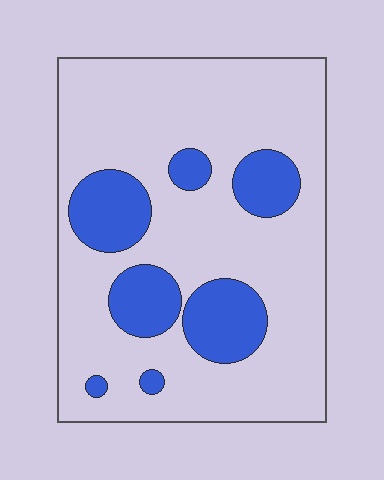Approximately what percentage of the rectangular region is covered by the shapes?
Approximately 20%.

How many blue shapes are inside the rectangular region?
7.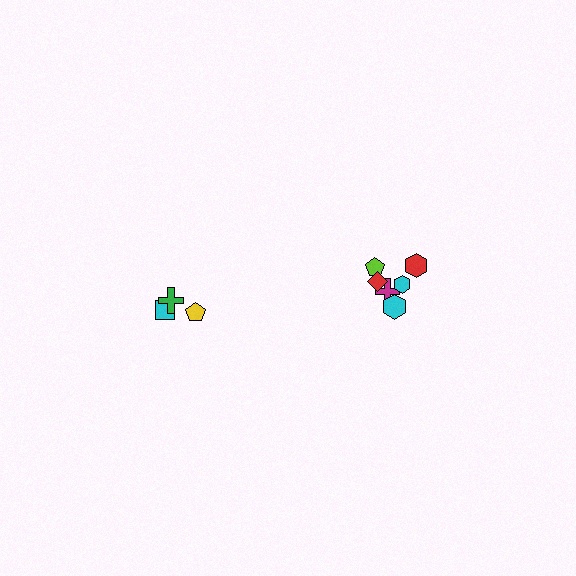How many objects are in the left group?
There are 3 objects.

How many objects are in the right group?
There are 6 objects.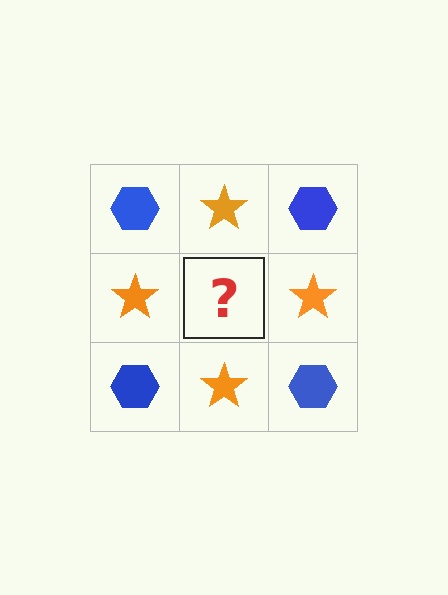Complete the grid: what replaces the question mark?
The question mark should be replaced with a blue hexagon.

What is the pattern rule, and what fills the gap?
The rule is that it alternates blue hexagon and orange star in a checkerboard pattern. The gap should be filled with a blue hexagon.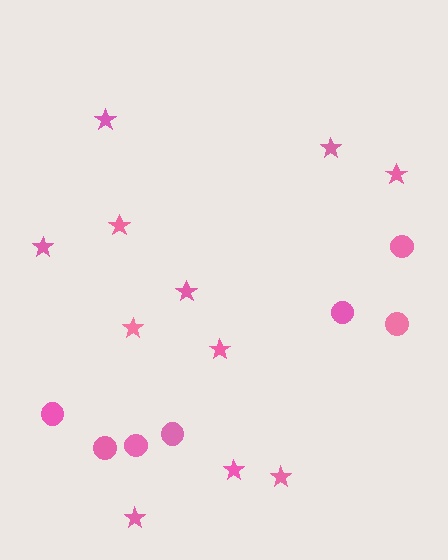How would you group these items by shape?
There are 2 groups: one group of circles (7) and one group of stars (11).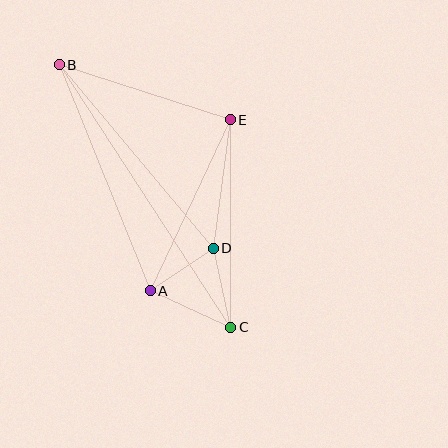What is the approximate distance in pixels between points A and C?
The distance between A and C is approximately 88 pixels.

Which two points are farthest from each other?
Points B and C are farthest from each other.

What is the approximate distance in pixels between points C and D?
The distance between C and D is approximately 81 pixels.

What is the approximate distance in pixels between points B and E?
The distance between B and E is approximately 179 pixels.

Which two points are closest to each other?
Points A and D are closest to each other.